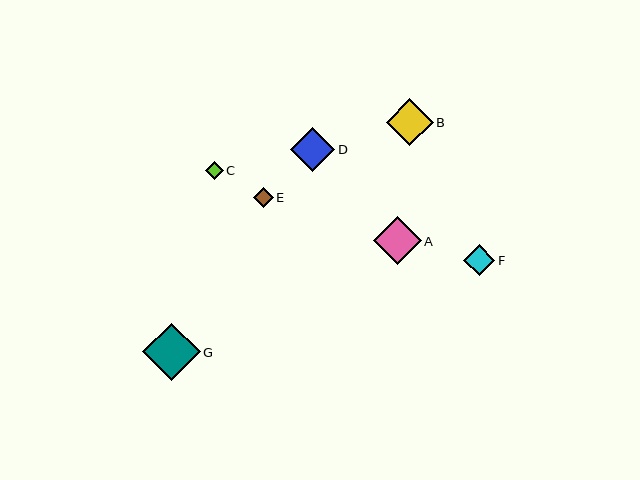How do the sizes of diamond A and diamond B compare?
Diamond A and diamond B are approximately the same size.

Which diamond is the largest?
Diamond G is the largest with a size of approximately 57 pixels.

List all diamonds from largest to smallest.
From largest to smallest: G, A, B, D, F, E, C.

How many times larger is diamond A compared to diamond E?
Diamond A is approximately 2.4 times the size of diamond E.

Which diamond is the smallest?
Diamond C is the smallest with a size of approximately 18 pixels.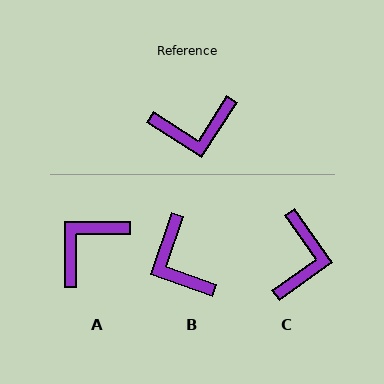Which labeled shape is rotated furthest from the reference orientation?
A, about 147 degrees away.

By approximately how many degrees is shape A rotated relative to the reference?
Approximately 147 degrees clockwise.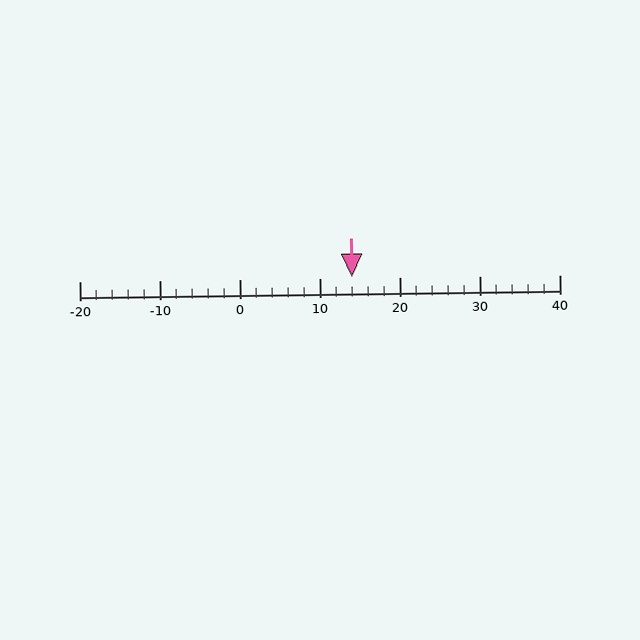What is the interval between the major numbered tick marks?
The major tick marks are spaced 10 units apart.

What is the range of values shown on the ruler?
The ruler shows values from -20 to 40.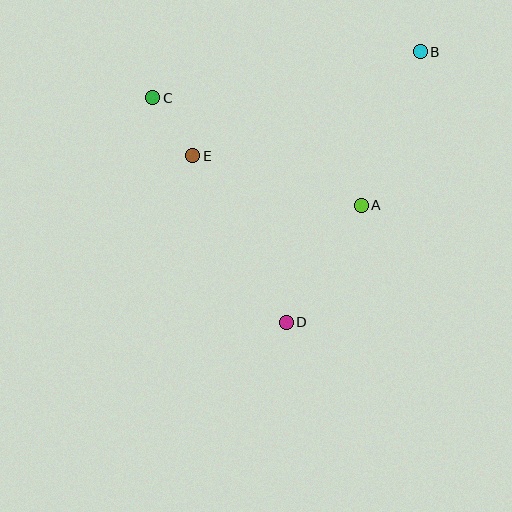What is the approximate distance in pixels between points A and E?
The distance between A and E is approximately 176 pixels.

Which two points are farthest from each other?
Points B and D are farthest from each other.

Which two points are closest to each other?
Points C and E are closest to each other.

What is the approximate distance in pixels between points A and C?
The distance between A and C is approximately 235 pixels.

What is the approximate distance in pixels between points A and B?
The distance between A and B is approximately 165 pixels.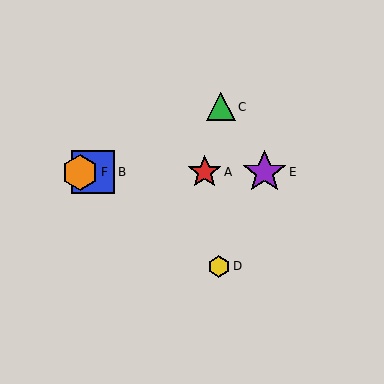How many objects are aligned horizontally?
4 objects (A, B, E, F) are aligned horizontally.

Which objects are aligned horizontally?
Objects A, B, E, F are aligned horizontally.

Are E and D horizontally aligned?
No, E is at y≈172 and D is at y≈266.